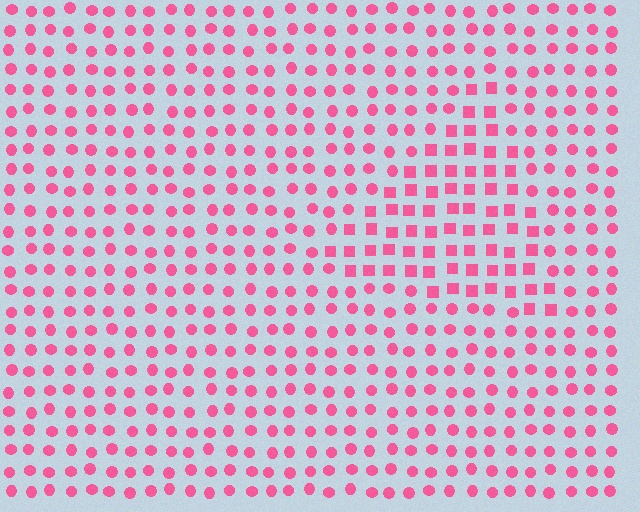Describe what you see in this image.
The image is filled with small pink elements arranged in a uniform grid. A triangle-shaped region contains squares, while the surrounding area contains circles. The boundary is defined purely by the change in element shape.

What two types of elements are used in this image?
The image uses squares inside the triangle region and circles outside it.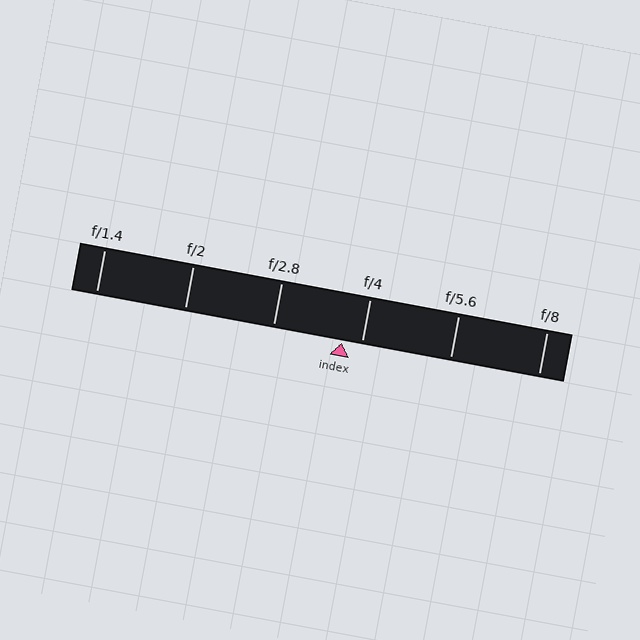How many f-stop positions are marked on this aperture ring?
There are 6 f-stop positions marked.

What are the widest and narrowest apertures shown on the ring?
The widest aperture shown is f/1.4 and the narrowest is f/8.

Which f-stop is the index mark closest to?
The index mark is closest to f/4.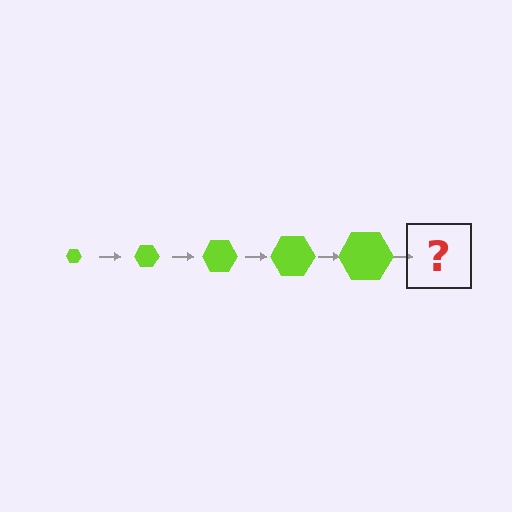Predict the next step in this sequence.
The next step is a lime hexagon, larger than the previous one.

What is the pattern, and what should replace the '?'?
The pattern is that the hexagon gets progressively larger each step. The '?' should be a lime hexagon, larger than the previous one.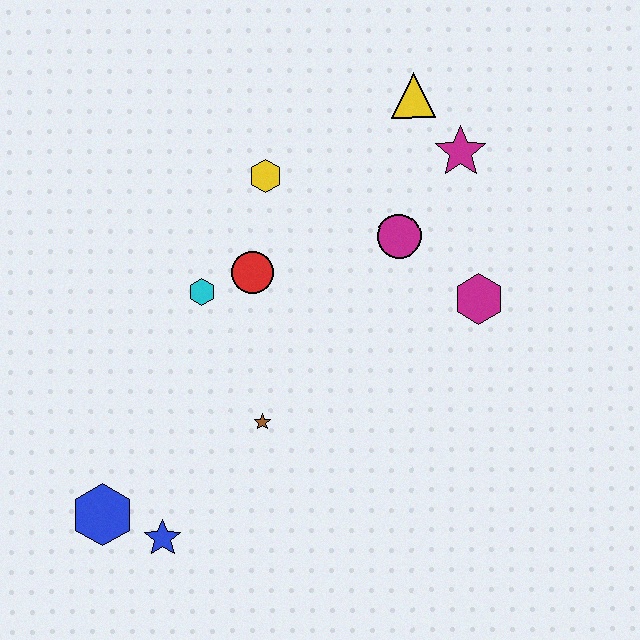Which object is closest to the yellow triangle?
The magenta star is closest to the yellow triangle.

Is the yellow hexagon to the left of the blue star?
No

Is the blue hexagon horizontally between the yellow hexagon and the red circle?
No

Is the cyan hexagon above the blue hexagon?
Yes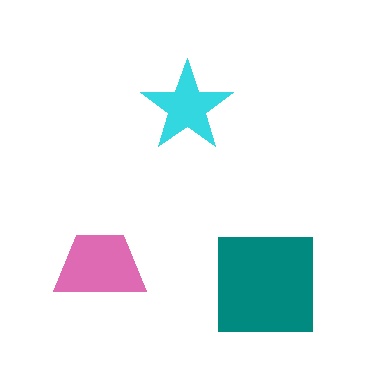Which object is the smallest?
The cyan star.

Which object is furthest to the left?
The pink trapezoid is leftmost.